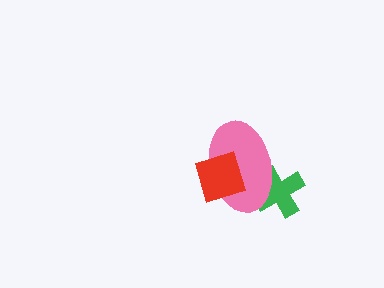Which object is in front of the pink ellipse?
The red diamond is in front of the pink ellipse.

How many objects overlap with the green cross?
1 object overlaps with the green cross.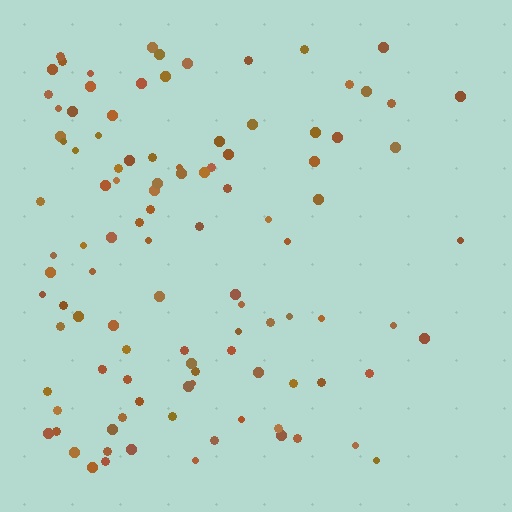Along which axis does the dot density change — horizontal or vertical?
Horizontal.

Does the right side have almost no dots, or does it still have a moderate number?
Still a moderate number, just noticeably fewer than the left.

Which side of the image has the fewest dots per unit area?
The right.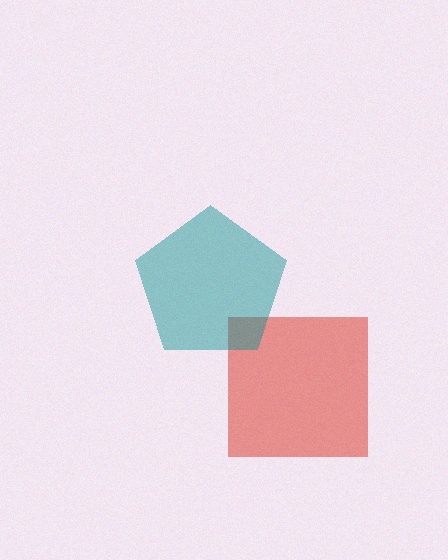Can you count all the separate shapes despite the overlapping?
Yes, there are 2 separate shapes.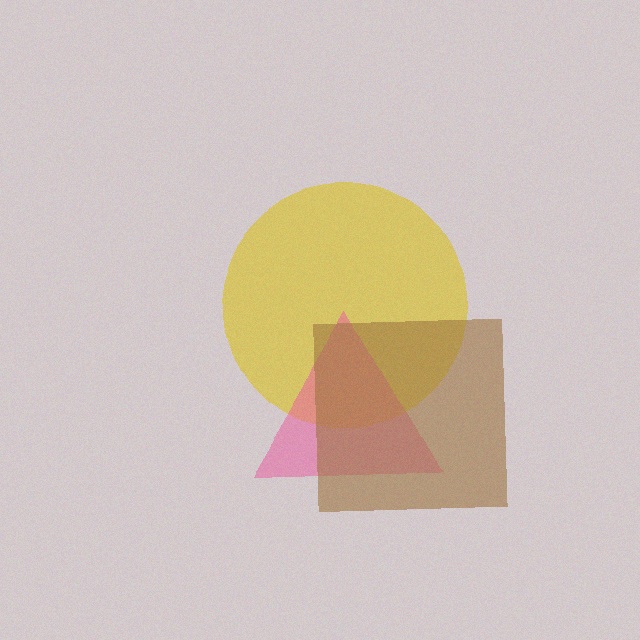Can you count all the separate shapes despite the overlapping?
Yes, there are 3 separate shapes.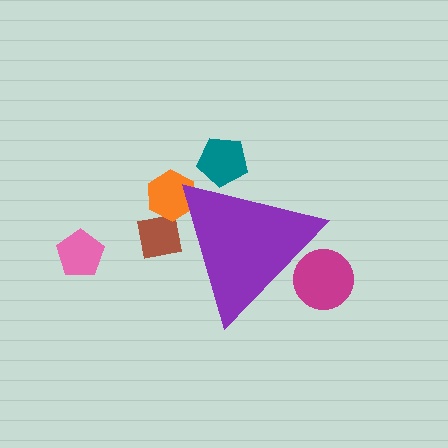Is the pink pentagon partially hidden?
No, the pink pentagon is fully visible.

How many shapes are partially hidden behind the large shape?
4 shapes are partially hidden.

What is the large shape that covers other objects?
A purple triangle.